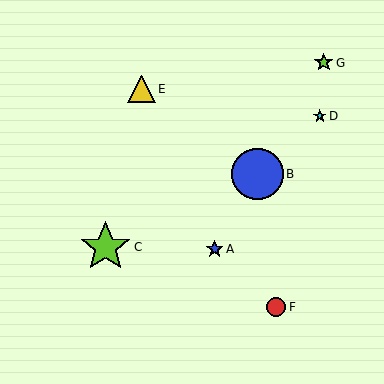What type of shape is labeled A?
Shape A is a blue star.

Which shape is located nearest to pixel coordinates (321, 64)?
The lime star (labeled G) at (324, 63) is nearest to that location.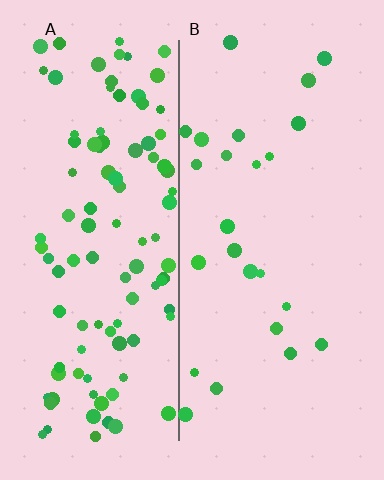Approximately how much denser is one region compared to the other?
Approximately 4.2× — region A over region B.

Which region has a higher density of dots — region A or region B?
A (the left).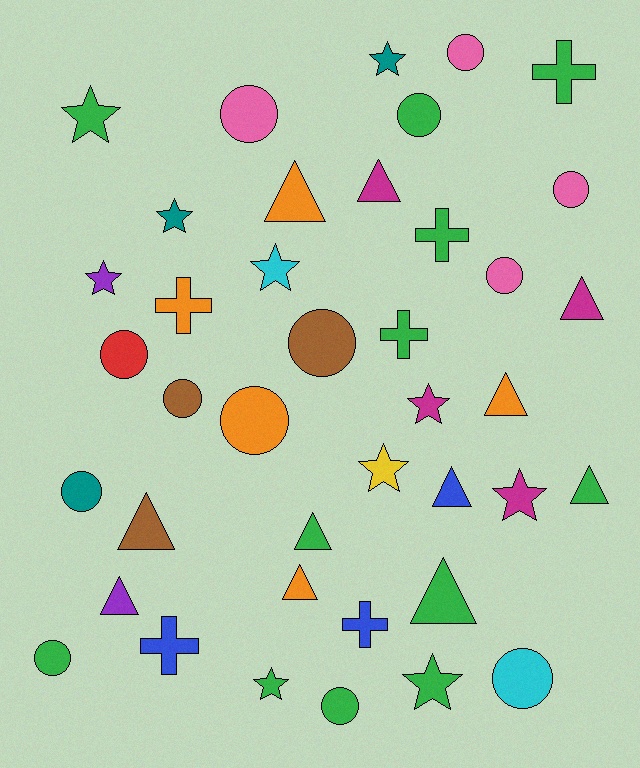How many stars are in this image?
There are 10 stars.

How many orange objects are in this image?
There are 5 orange objects.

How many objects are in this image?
There are 40 objects.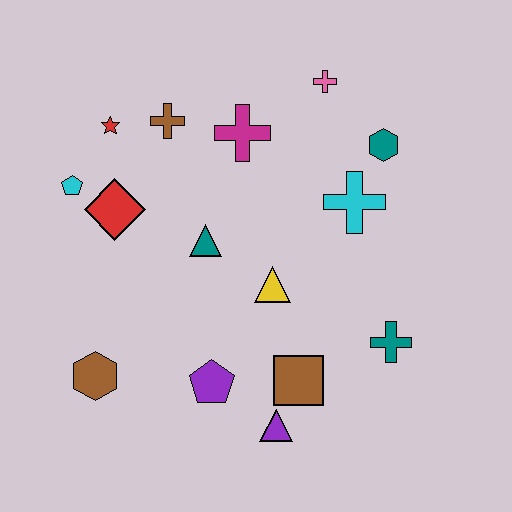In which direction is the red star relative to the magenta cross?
The red star is to the left of the magenta cross.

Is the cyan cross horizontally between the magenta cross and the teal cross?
Yes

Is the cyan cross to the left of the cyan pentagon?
No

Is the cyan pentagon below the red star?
Yes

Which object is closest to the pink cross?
The teal hexagon is closest to the pink cross.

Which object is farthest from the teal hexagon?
The brown hexagon is farthest from the teal hexagon.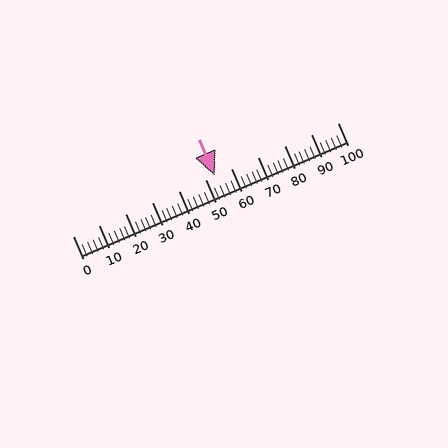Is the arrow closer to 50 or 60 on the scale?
The arrow is closer to 50.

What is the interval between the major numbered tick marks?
The major tick marks are spaced 10 units apart.